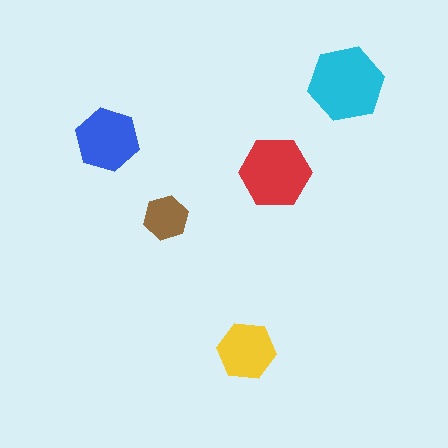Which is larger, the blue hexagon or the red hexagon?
The red one.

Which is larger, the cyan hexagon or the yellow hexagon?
The cyan one.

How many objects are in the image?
There are 5 objects in the image.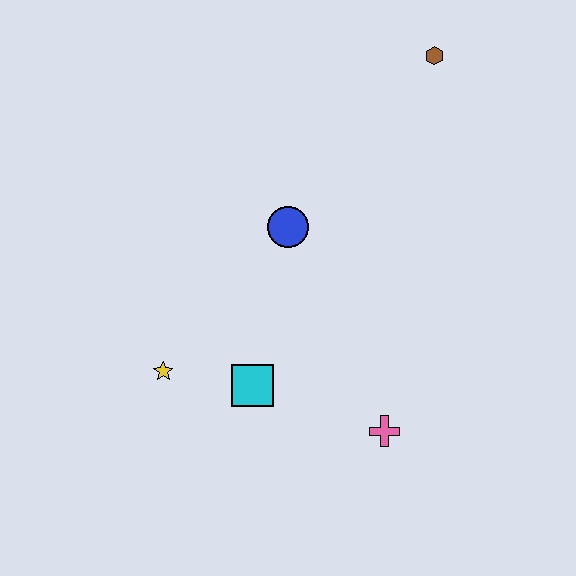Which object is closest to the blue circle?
The cyan square is closest to the blue circle.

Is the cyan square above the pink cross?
Yes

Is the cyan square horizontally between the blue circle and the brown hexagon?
No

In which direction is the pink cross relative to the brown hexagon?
The pink cross is below the brown hexagon.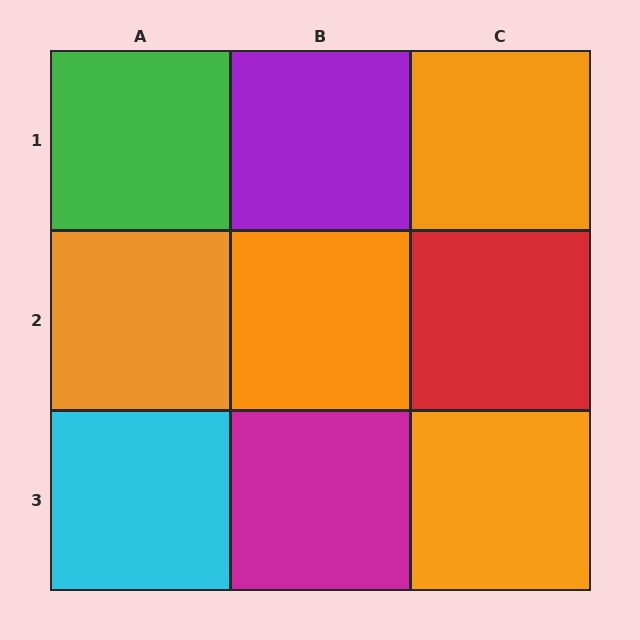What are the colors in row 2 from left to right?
Orange, orange, red.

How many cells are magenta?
1 cell is magenta.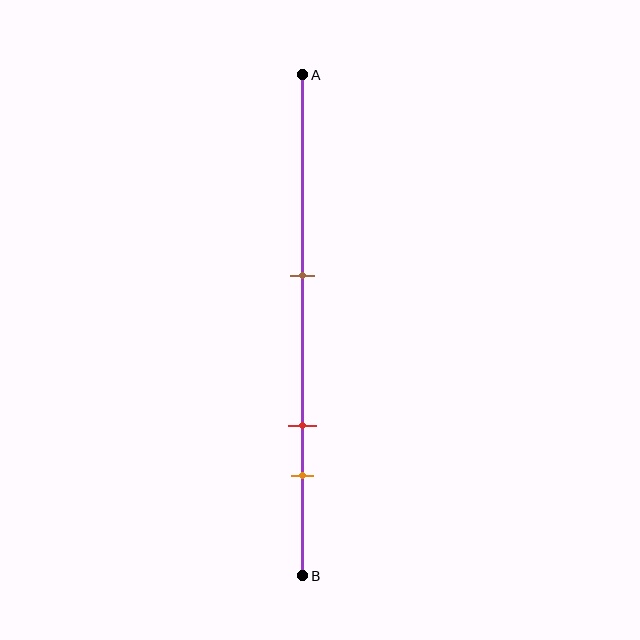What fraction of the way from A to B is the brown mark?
The brown mark is approximately 40% (0.4) of the way from A to B.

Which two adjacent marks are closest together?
The red and orange marks are the closest adjacent pair.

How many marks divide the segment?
There are 3 marks dividing the segment.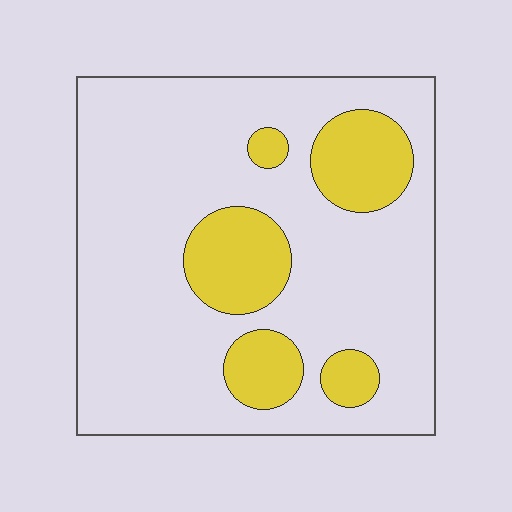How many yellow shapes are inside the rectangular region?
5.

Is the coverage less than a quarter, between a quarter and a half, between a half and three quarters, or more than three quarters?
Less than a quarter.